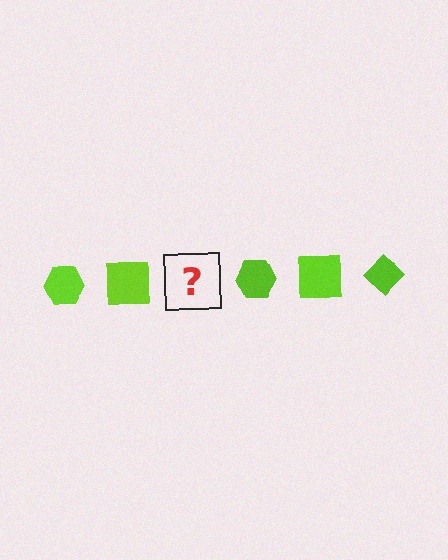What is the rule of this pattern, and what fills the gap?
The rule is that the pattern cycles through hexagon, square, diamond shapes in lime. The gap should be filled with a lime diamond.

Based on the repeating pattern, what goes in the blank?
The blank should be a lime diamond.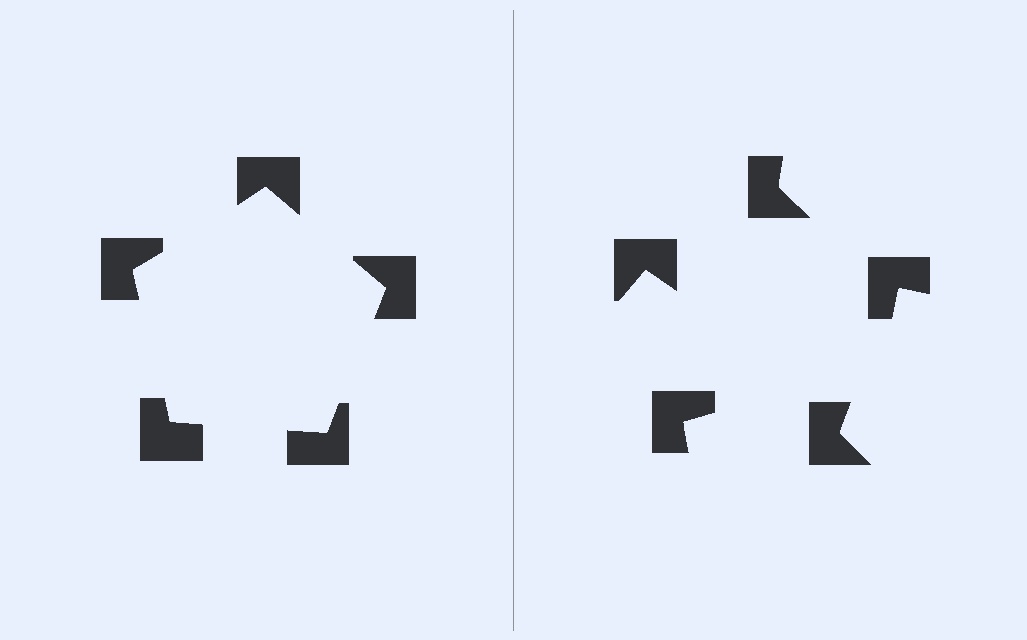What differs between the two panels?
The notched squares are positioned identically on both sides; only the wedge orientations differ. On the left they align to a pentagon; on the right they are misaligned.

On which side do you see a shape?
An illusory pentagon appears on the left side. On the right side the wedge cuts are rotated, so no coherent shape forms.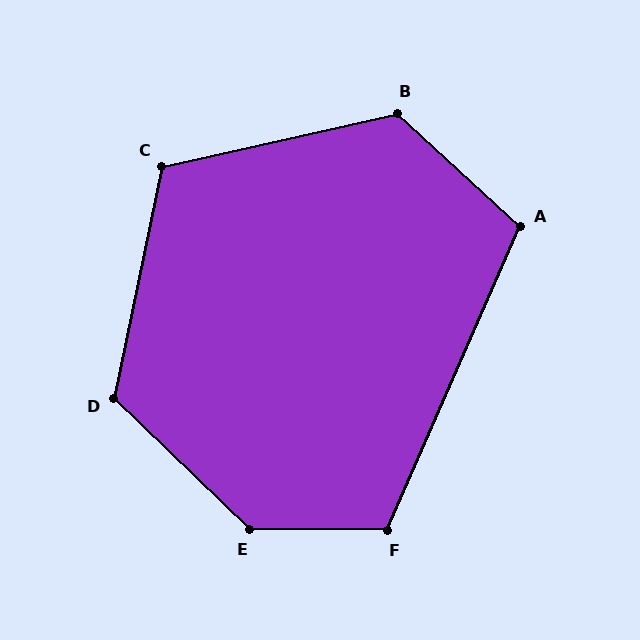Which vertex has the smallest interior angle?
A, at approximately 109 degrees.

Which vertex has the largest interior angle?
E, at approximately 136 degrees.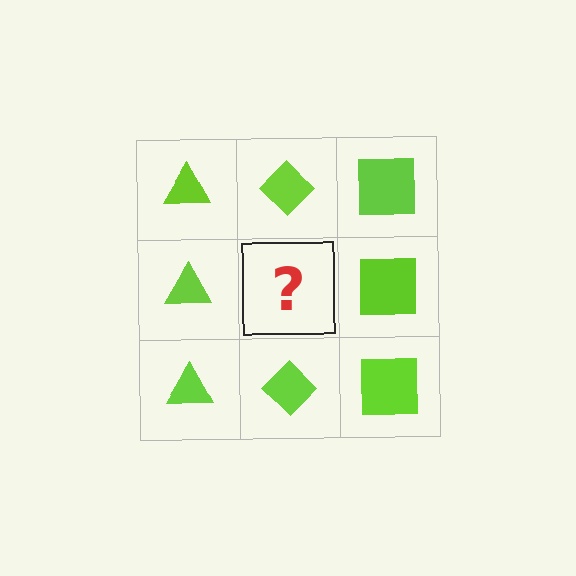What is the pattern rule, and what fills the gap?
The rule is that each column has a consistent shape. The gap should be filled with a lime diamond.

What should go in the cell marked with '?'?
The missing cell should contain a lime diamond.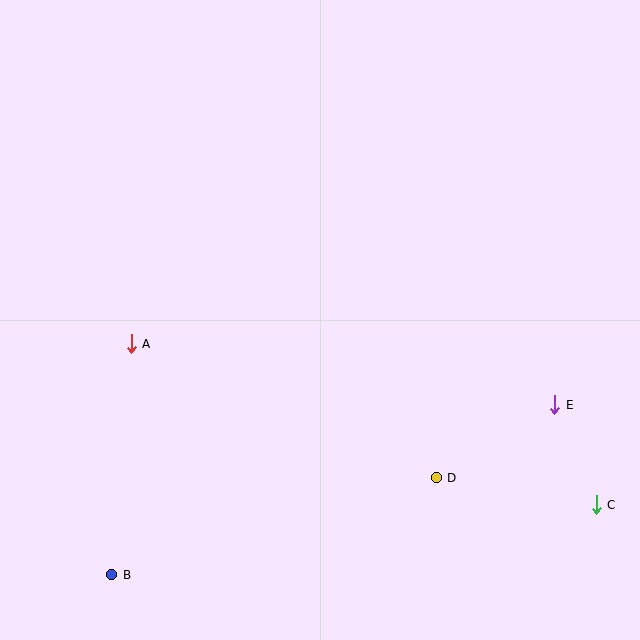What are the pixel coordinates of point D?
Point D is at (436, 478).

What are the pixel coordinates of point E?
Point E is at (555, 405).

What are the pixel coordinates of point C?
Point C is at (596, 505).